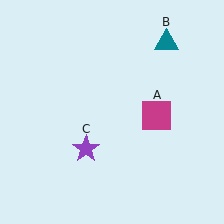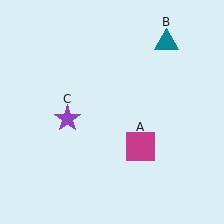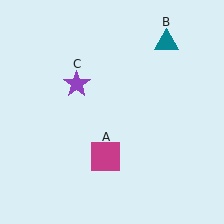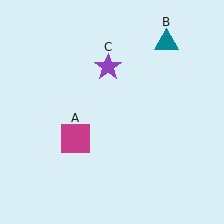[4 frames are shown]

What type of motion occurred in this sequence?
The magenta square (object A), purple star (object C) rotated clockwise around the center of the scene.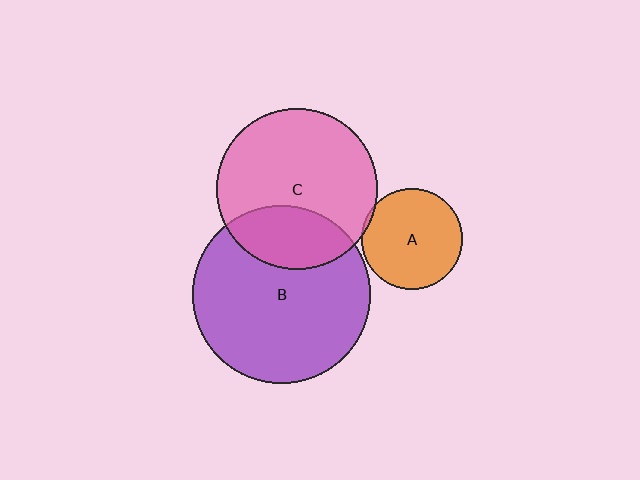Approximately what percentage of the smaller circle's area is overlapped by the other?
Approximately 5%.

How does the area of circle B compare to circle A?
Approximately 3.1 times.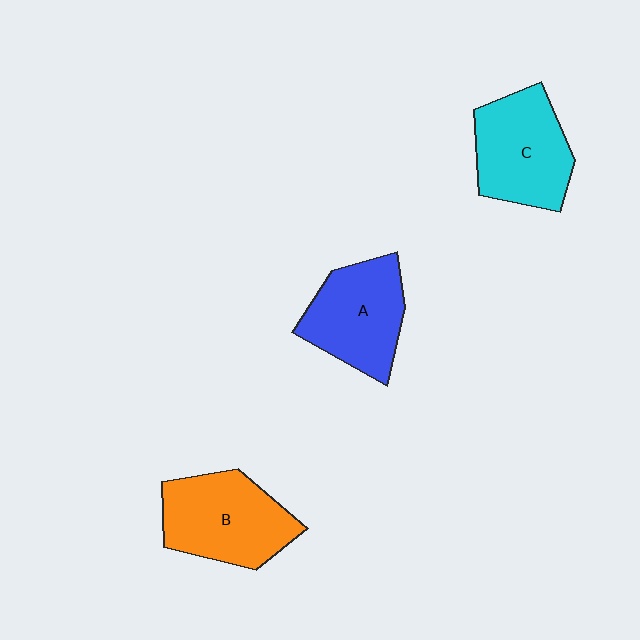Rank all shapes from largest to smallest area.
From largest to smallest: B (orange), C (cyan), A (blue).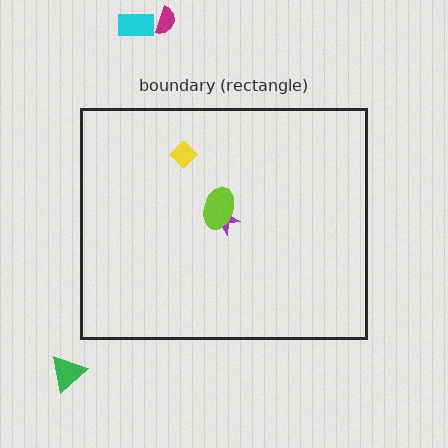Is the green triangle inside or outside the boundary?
Outside.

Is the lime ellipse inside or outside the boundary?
Inside.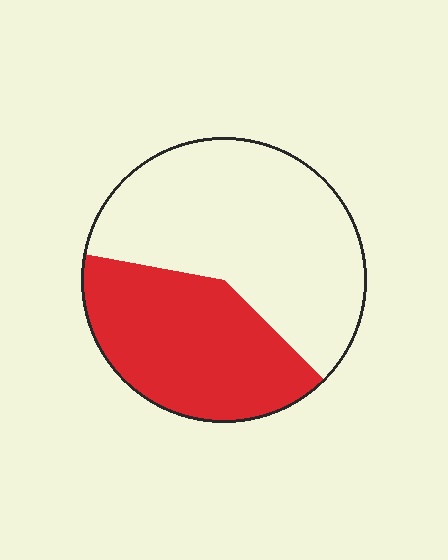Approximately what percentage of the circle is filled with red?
Approximately 40%.